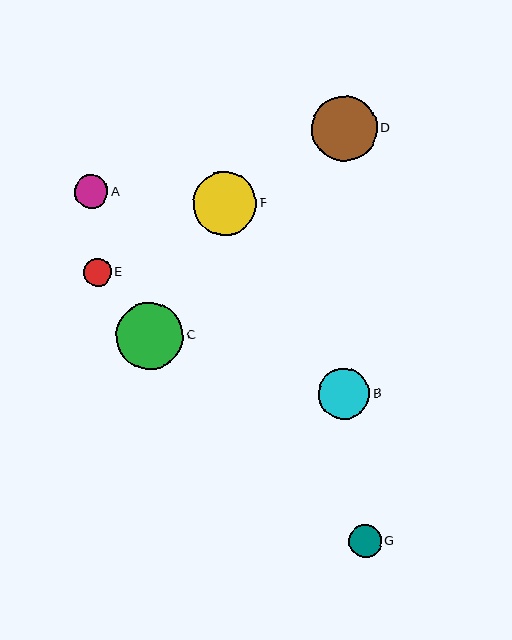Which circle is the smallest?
Circle E is the smallest with a size of approximately 27 pixels.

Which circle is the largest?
Circle C is the largest with a size of approximately 67 pixels.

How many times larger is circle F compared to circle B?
Circle F is approximately 1.2 times the size of circle B.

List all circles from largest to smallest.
From largest to smallest: C, D, F, B, A, G, E.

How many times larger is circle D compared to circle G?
Circle D is approximately 2.0 times the size of circle G.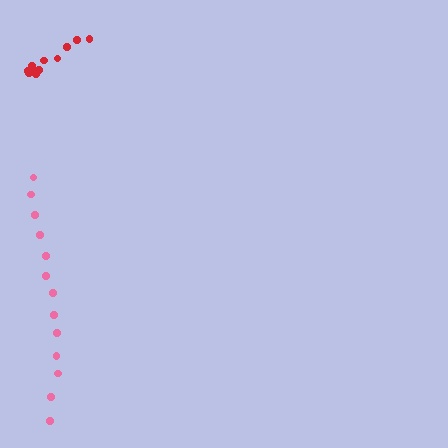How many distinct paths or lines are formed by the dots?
There are 2 distinct paths.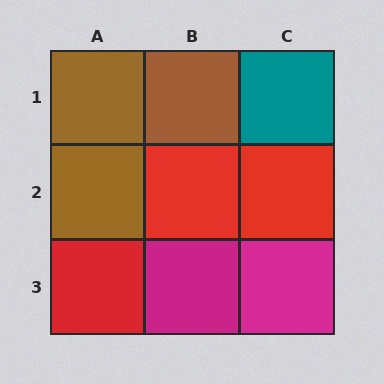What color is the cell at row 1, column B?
Brown.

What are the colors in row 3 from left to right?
Red, magenta, magenta.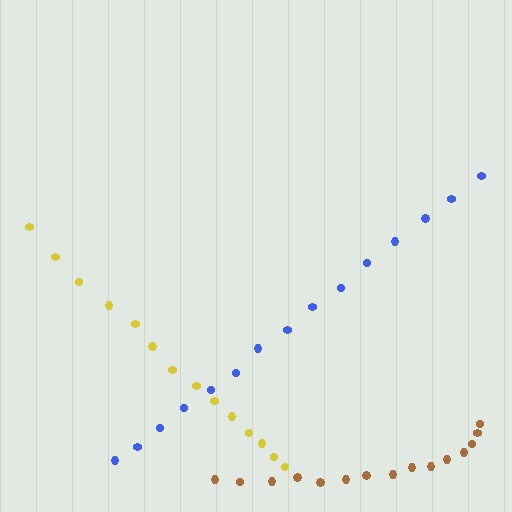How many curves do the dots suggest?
There are 3 distinct paths.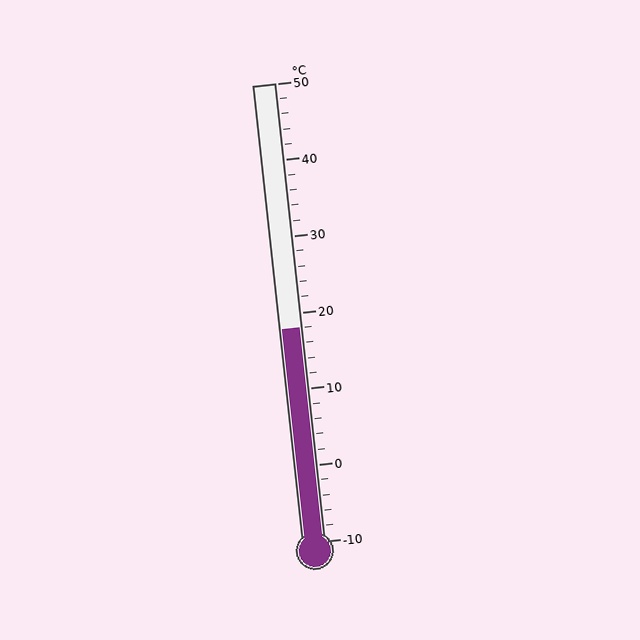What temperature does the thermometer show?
The thermometer shows approximately 18°C.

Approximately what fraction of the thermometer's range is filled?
The thermometer is filled to approximately 45% of its range.